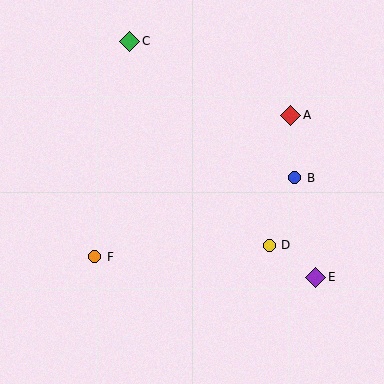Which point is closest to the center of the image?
Point D at (269, 245) is closest to the center.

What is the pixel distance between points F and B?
The distance between F and B is 215 pixels.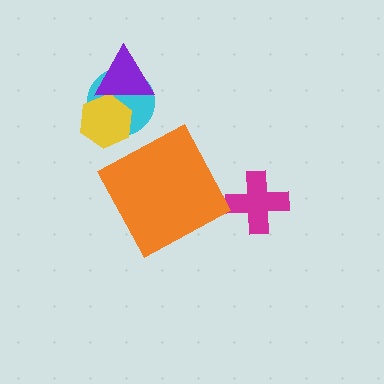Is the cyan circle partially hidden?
Yes, it is partially covered by another shape.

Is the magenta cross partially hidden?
No, no other shape covers it.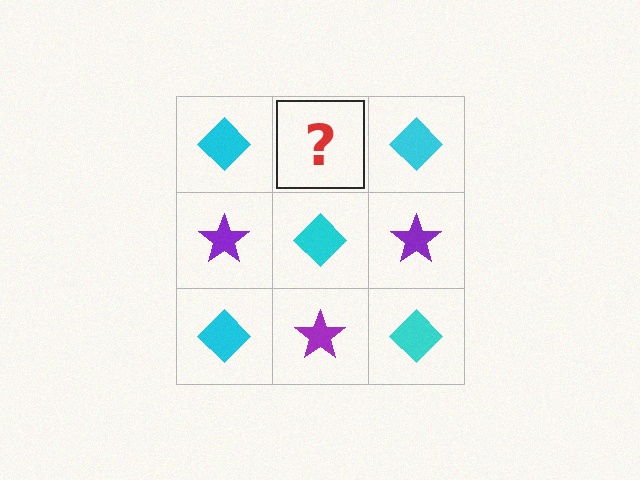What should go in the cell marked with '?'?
The missing cell should contain a purple star.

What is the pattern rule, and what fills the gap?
The rule is that it alternates cyan diamond and purple star in a checkerboard pattern. The gap should be filled with a purple star.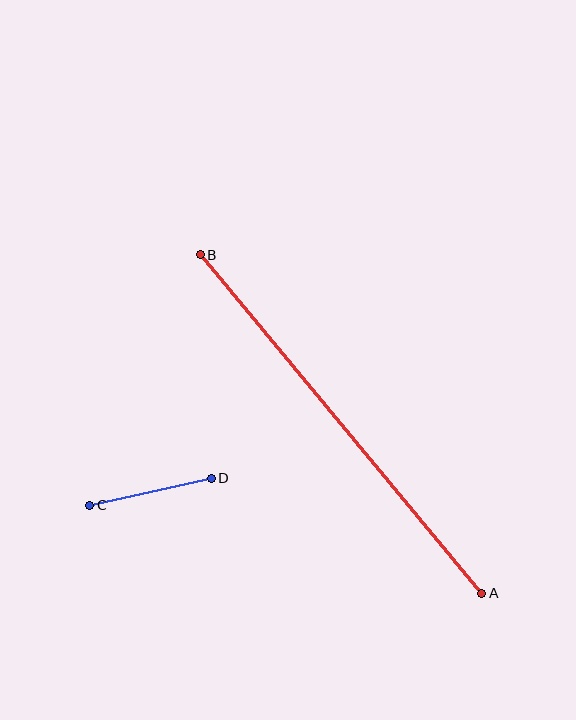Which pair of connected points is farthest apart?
Points A and B are farthest apart.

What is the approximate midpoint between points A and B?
The midpoint is at approximately (341, 424) pixels.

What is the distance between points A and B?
The distance is approximately 440 pixels.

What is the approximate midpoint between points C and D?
The midpoint is at approximately (151, 492) pixels.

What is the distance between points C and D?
The distance is approximately 125 pixels.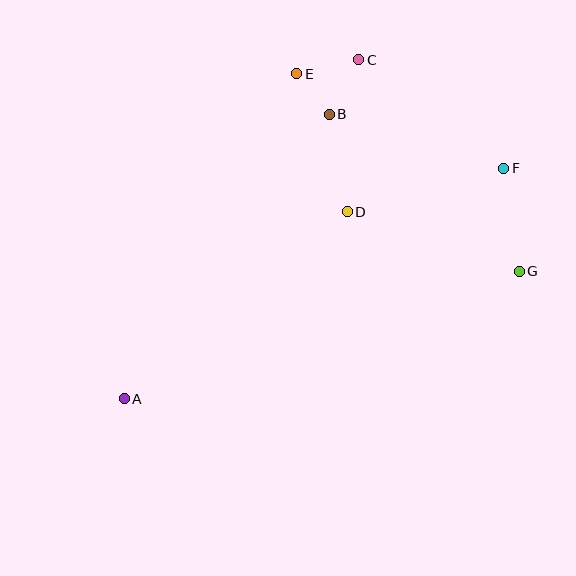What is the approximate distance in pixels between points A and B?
The distance between A and B is approximately 351 pixels.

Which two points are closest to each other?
Points B and E are closest to each other.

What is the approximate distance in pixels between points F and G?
The distance between F and G is approximately 104 pixels.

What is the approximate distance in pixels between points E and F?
The distance between E and F is approximately 228 pixels.